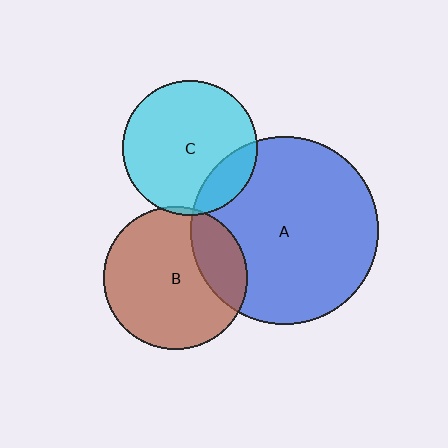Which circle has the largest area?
Circle A (blue).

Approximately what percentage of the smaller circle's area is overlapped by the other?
Approximately 25%.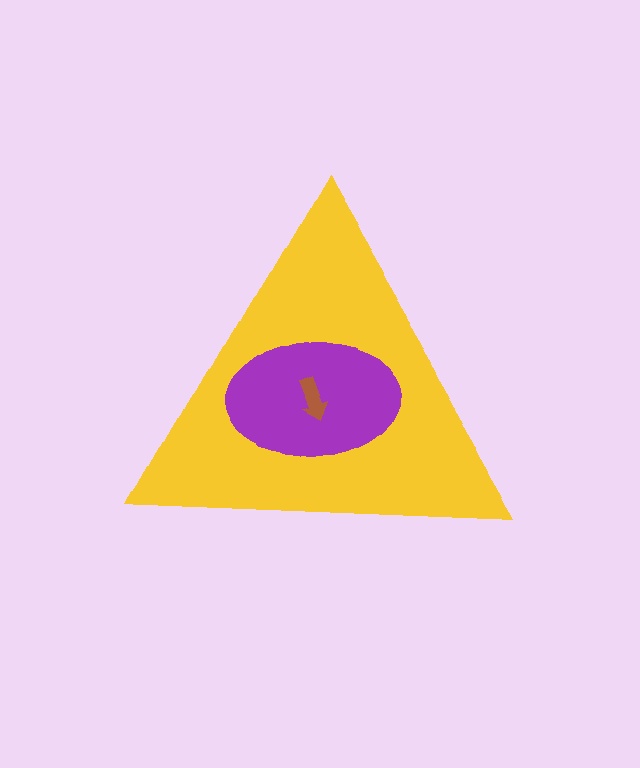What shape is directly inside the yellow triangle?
The purple ellipse.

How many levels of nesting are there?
3.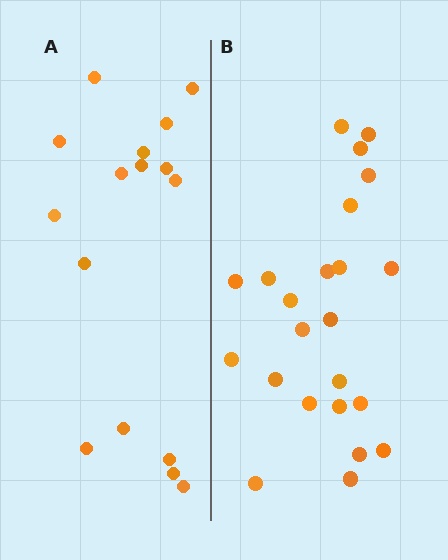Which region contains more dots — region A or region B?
Region B (the right region) has more dots.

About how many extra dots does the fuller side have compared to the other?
Region B has roughly 8 or so more dots than region A.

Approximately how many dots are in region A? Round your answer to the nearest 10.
About 20 dots. (The exact count is 16, which rounds to 20.)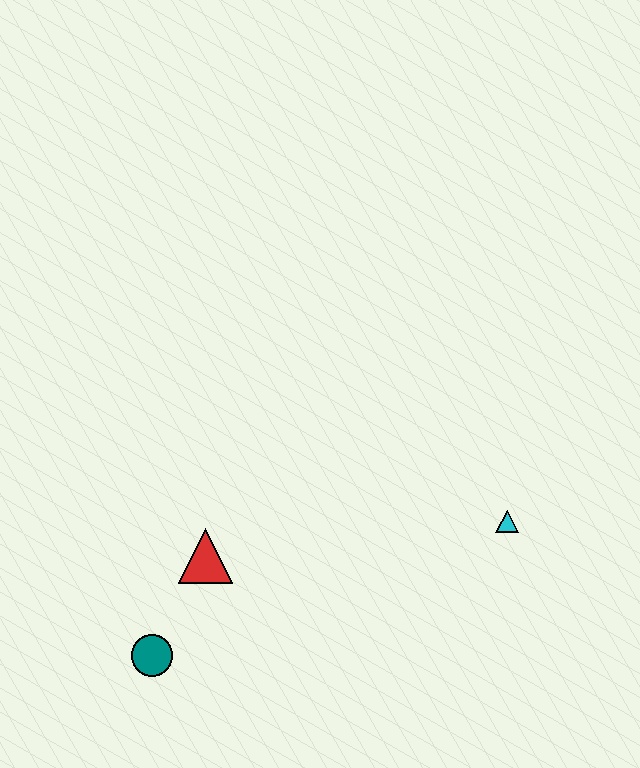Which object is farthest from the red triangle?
The cyan triangle is farthest from the red triangle.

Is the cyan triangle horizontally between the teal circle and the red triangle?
No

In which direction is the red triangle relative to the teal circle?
The red triangle is above the teal circle.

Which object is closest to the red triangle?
The teal circle is closest to the red triangle.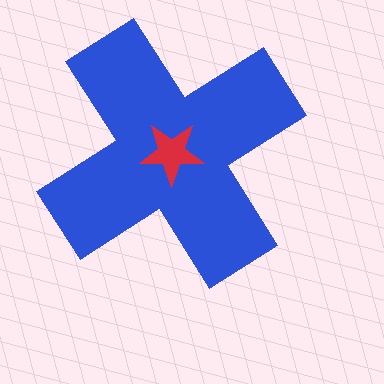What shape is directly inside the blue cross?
The red star.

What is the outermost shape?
The blue cross.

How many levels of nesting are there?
2.